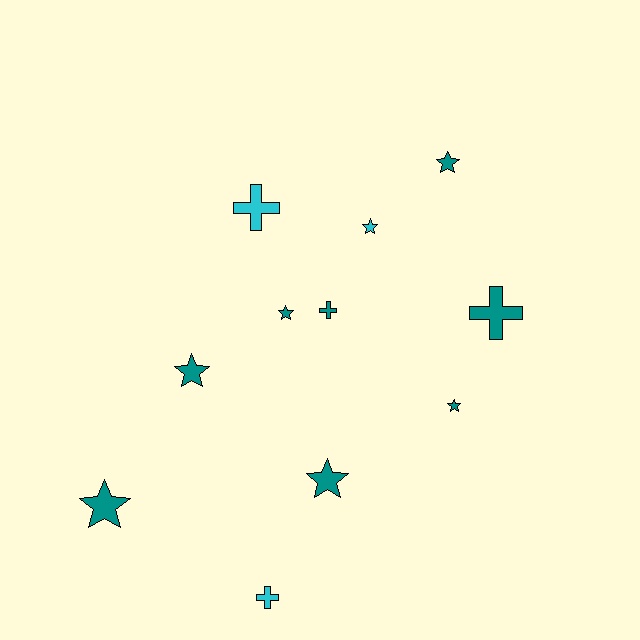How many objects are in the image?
There are 11 objects.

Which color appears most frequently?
Teal, with 8 objects.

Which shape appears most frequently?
Star, with 7 objects.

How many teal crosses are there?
There are 2 teal crosses.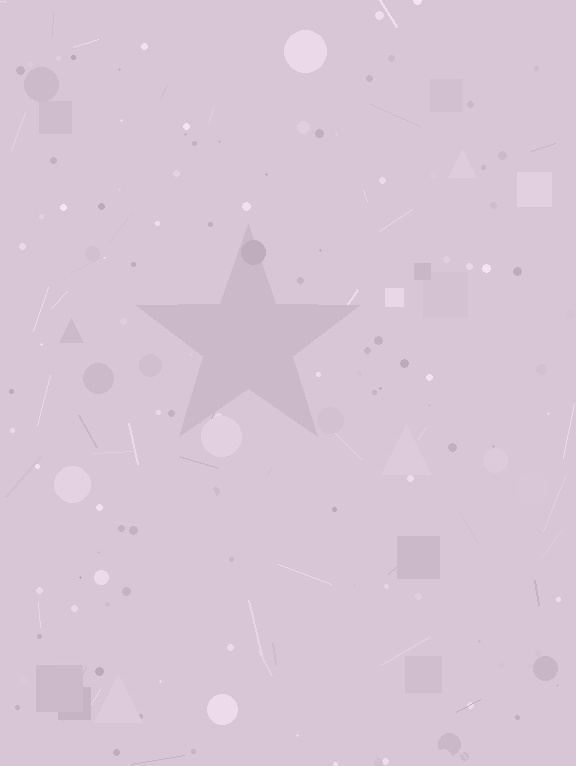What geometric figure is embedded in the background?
A star is embedded in the background.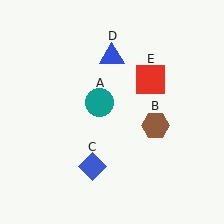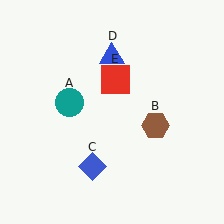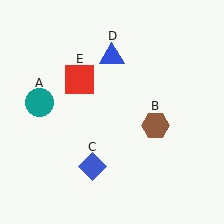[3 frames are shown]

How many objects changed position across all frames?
2 objects changed position: teal circle (object A), red square (object E).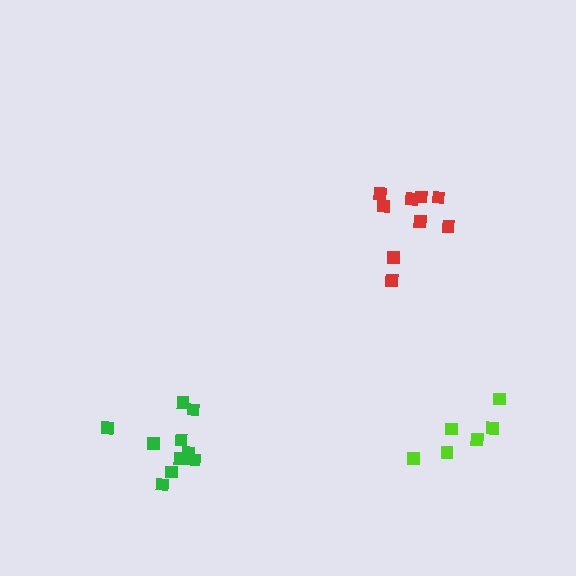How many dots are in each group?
Group 1: 11 dots, Group 2: 6 dots, Group 3: 9 dots (26 total).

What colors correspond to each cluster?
The clusters are colored: green, lime, red.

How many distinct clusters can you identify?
There are 3 distinct clusters.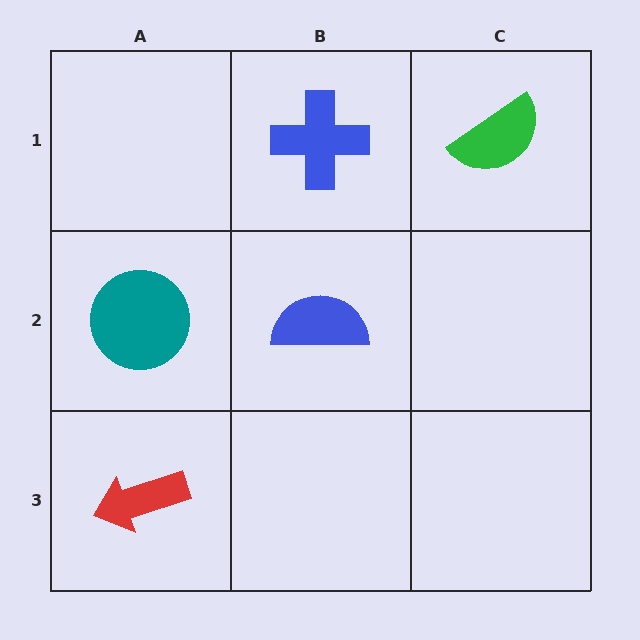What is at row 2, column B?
A blue semicircle.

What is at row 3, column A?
A red arrow.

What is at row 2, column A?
A teal circle.